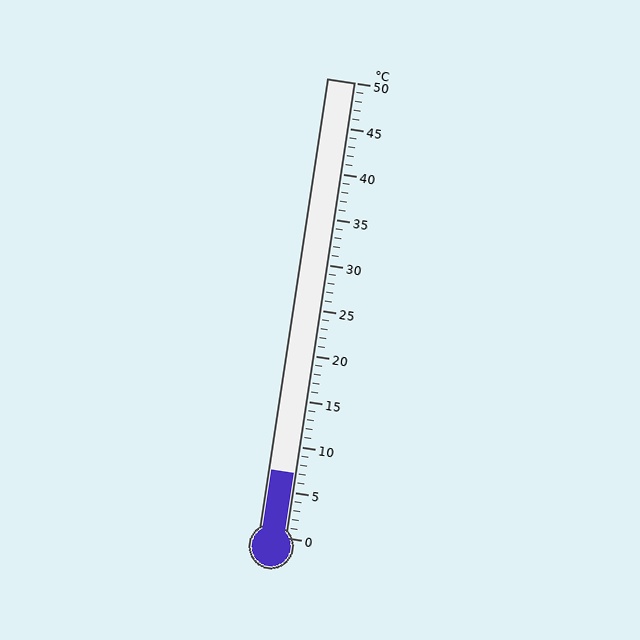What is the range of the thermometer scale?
The thermometer scale ranges from 0°C to 50°C.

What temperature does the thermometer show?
The thermometer shows approximately 7°C.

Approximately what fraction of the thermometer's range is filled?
The thermometer is filled to approximately 15% of its range.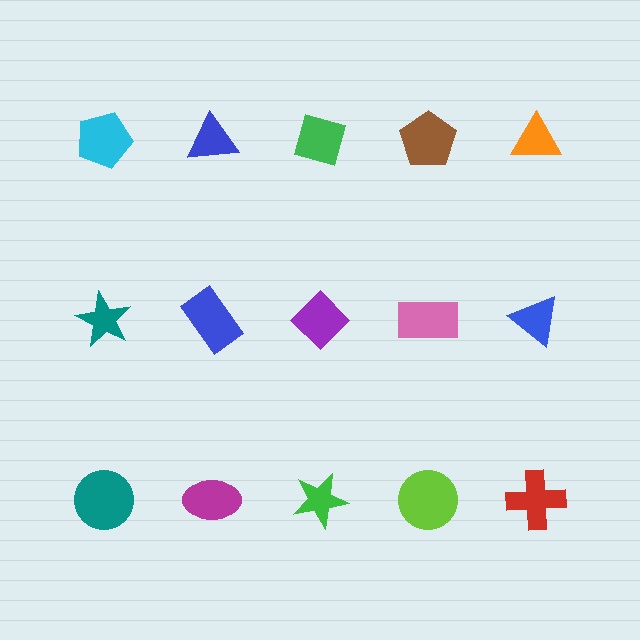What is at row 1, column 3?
A green diamond.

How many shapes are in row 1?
5 shapes.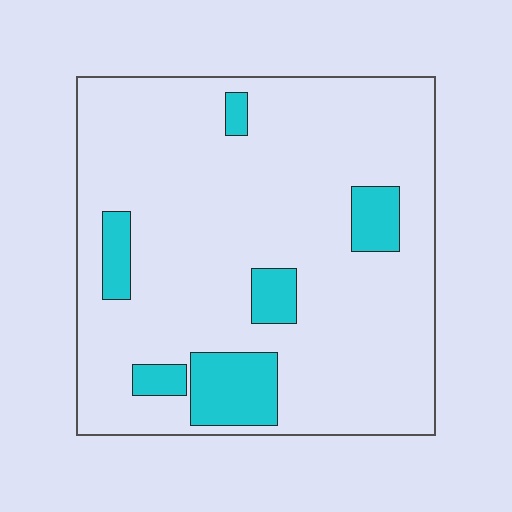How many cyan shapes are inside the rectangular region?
6.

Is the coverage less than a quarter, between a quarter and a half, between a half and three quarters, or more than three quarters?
Less than a quarter.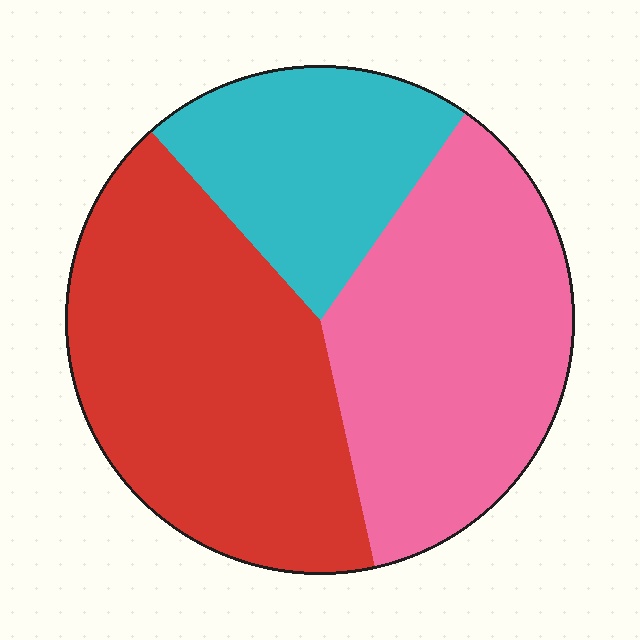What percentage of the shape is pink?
Pink takes up about three eighths (3/8) of the shape.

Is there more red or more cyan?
Red.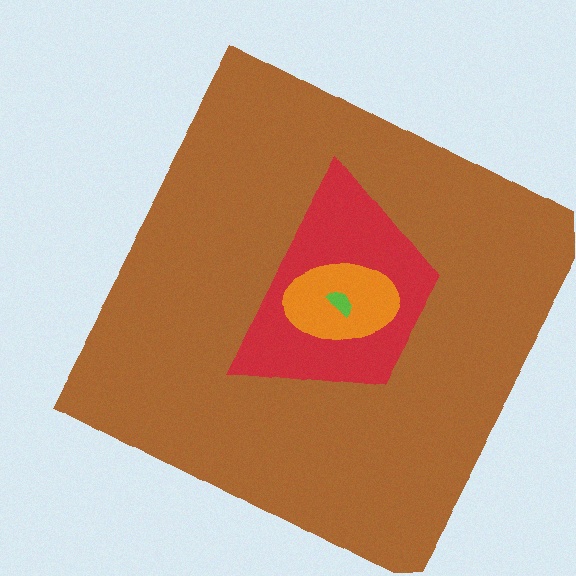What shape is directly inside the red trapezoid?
The orange ellipse.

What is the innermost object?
The lime semicircle.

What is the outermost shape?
The brown square.